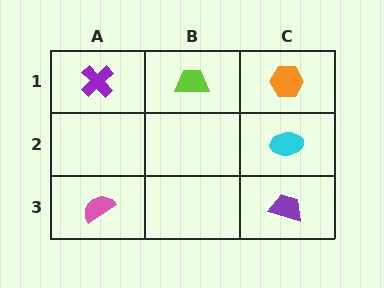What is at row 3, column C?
A purple trapezoid.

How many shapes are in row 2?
1 shape.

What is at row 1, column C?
An orange hexagon.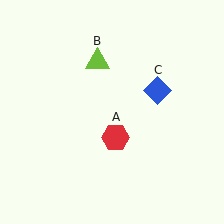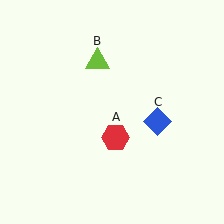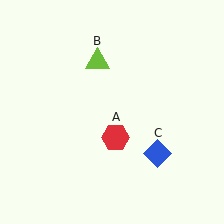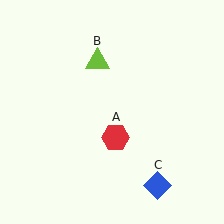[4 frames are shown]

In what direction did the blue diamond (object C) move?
The blue diamond (object C) moved down.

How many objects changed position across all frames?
1 object changed position: blue diamond (object C).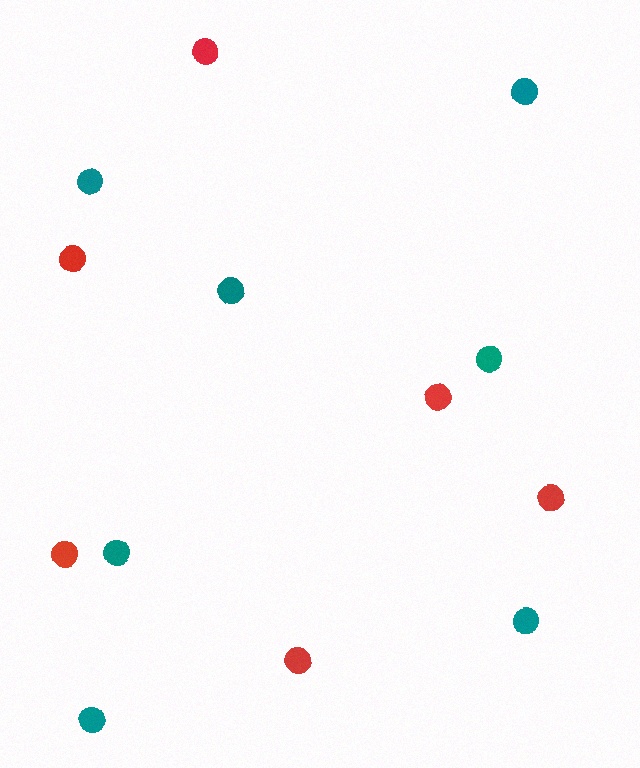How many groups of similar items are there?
There are 2 groups: one group of teal circles (7) and one group of red circles (6).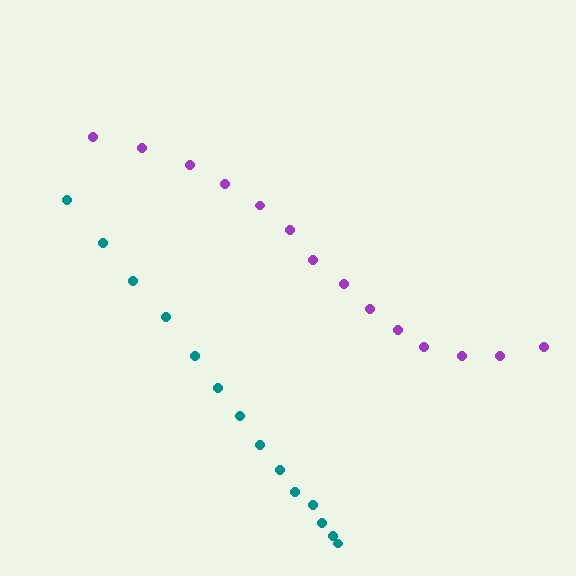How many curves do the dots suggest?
There are 2 distinct paths.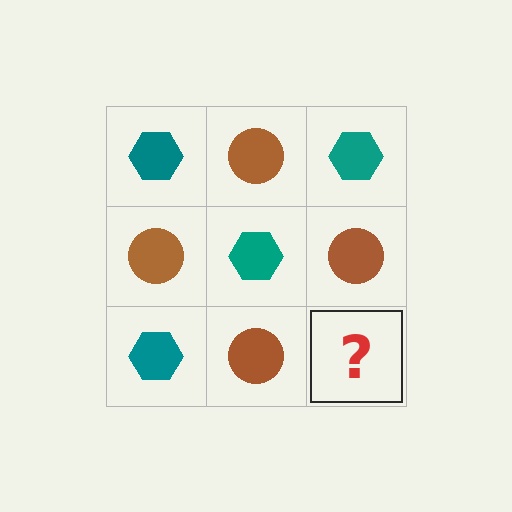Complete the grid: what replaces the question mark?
The question mark should be replaced with a teal hexagon.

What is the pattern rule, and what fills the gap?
The rule is that it alternates teal hexagon and brown circle in a checkerboard pattern. The gap should be filled with a teal hexagon.